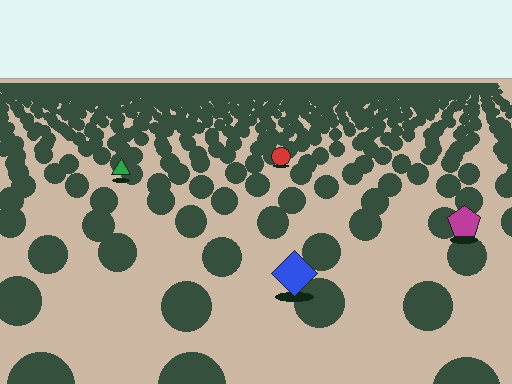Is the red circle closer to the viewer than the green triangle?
No. The green triangle is closer — you can tell from the texture gradient: the ground texture is coarser near it.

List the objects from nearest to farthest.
From nearest to farthest: the blue diamond, the magenta pentagon, the green triangle, the red circle.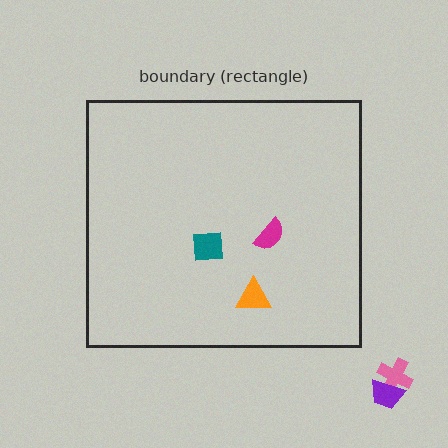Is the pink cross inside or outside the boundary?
Outside.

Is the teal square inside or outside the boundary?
Inside.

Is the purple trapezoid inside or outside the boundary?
Outside.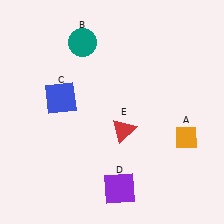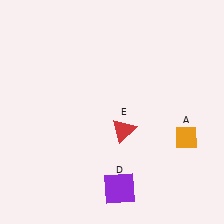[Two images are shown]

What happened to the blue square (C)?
The blue square (C) was removed in Image 2. It was in the top-left area of Image 1.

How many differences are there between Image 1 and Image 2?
There are 2 differences between the two images.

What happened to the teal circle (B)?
The teal circle (B) was removed in Image 2. It was in the top-left area of Image 1.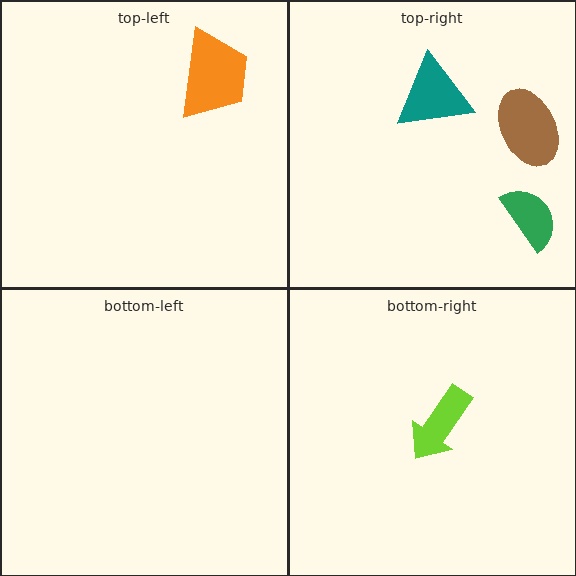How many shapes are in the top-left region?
1.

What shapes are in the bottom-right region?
The lime arrow.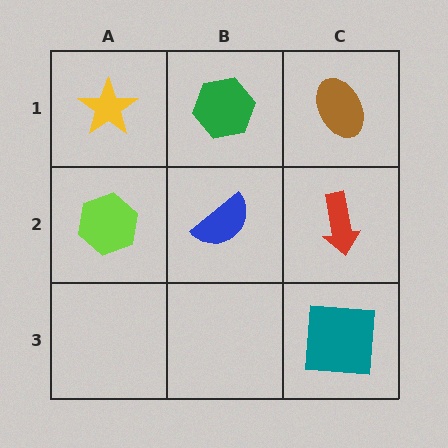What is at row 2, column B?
A blue semicircle.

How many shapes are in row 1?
3 shapes.